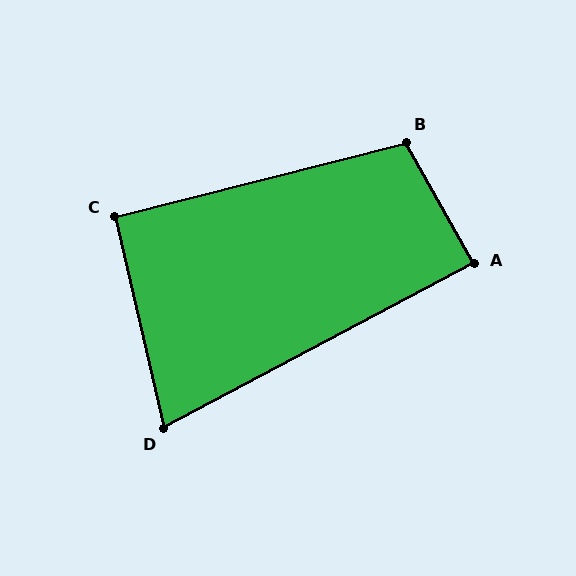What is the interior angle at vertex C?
Approximately 91 degrees (approximately right).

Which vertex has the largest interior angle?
B, at approximately 105 degrees.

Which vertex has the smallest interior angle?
D, at approximately 75 degrees.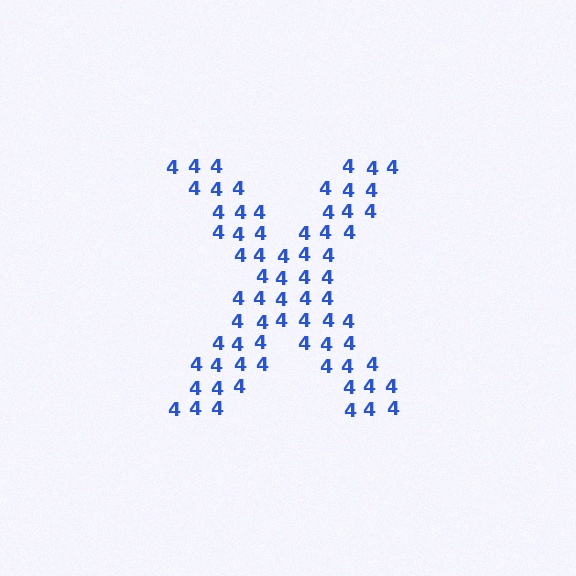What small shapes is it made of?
It is made of small digit 4's.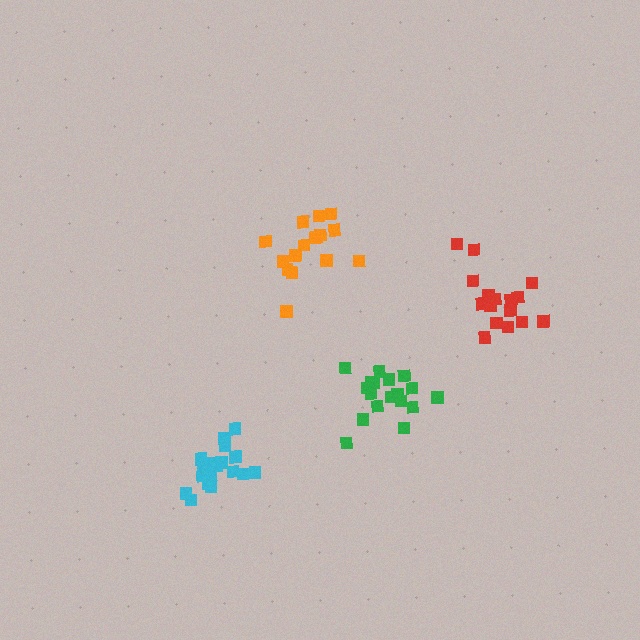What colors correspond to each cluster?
The clusters are colored: red, green, orange, cyan.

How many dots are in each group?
Group 1: 17 dots, Group 2: 18 dots, Group 3: 16 dots, Group 4: 18 dots (69 total).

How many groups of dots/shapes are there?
There are 4 groups.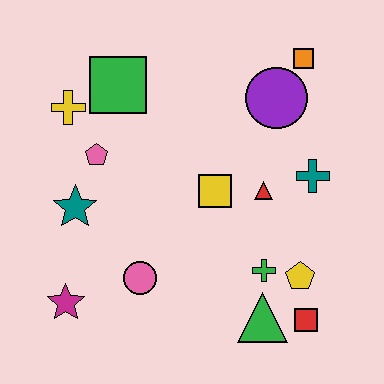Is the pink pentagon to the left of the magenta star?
No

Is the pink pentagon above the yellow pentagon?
Yes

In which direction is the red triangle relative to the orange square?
The red triangle is below the orange square.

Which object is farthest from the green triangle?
The yellow cross is farthest from the green triangle.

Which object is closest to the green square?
The yellow cross is closest to the green square.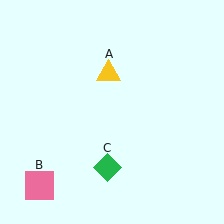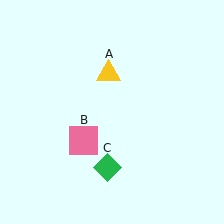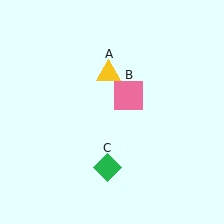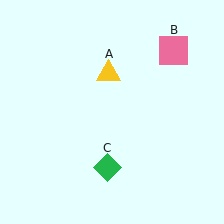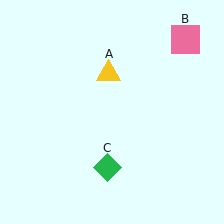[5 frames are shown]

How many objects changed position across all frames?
1 object changed position: pink square (object B).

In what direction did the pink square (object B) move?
The pink square (object B) moved up and to the right.